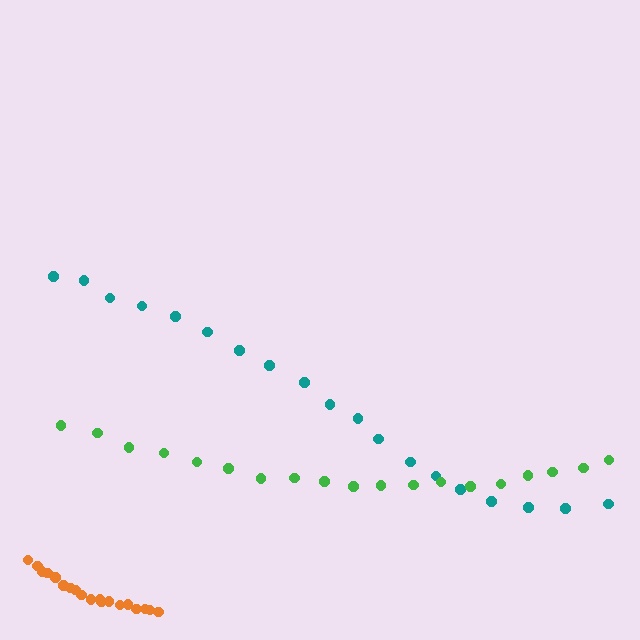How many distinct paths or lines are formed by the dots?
There are 3 distinct paths.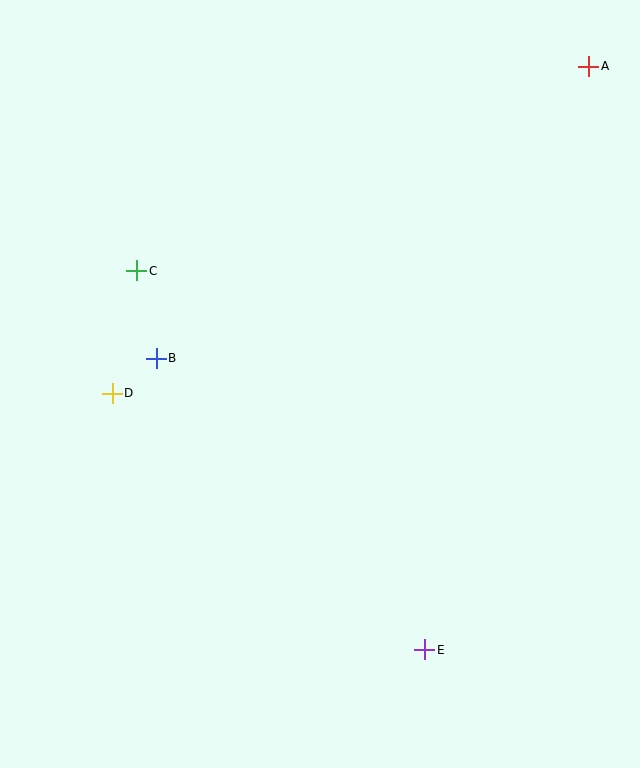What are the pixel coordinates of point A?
Point A is at (589, 66).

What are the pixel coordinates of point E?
Point E is at (425, 650).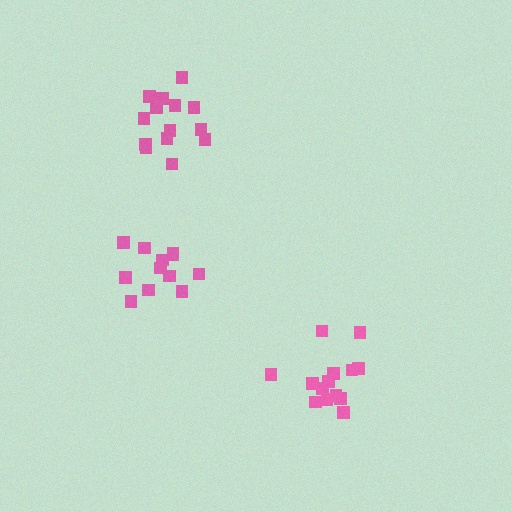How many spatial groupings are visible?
There are 3 spatial groupings.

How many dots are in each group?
Group 1: 12 dots, Group 2: 14 dots, Group 3: 14 dots (40 total).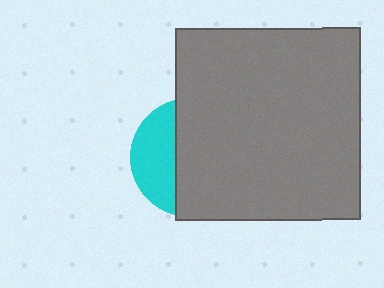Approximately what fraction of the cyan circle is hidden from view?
Roughly 65% of the cyan circle is hidden behind the gray rectangle.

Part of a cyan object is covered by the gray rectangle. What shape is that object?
It is a circle.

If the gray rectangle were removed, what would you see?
You would see the complete cyan circle.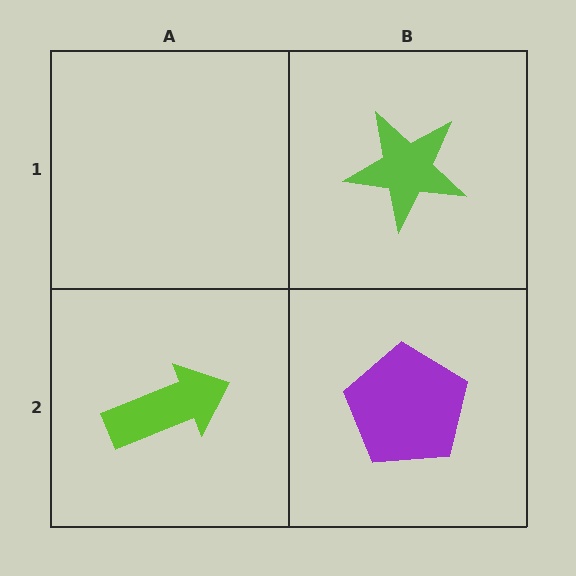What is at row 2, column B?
A purple pentagon.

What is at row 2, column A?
A lime arrow.